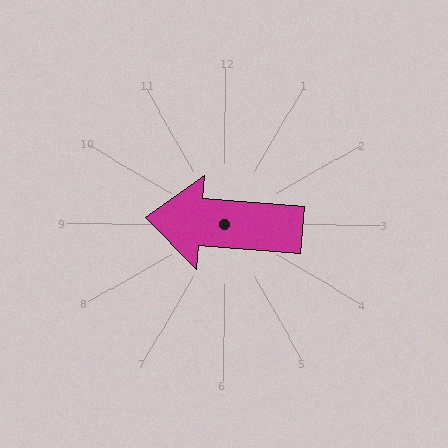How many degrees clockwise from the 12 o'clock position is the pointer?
Approximately 274 degrees.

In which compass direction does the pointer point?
West.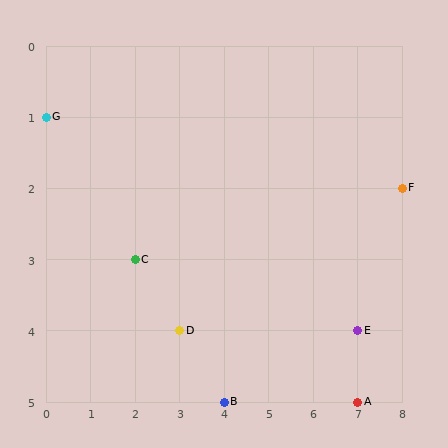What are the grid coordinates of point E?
Point E is at grid coordinates (7, 4).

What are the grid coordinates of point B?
Point B is at grid coordinates (4, 5).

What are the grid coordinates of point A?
Point A is at grid coordinates (7, 5).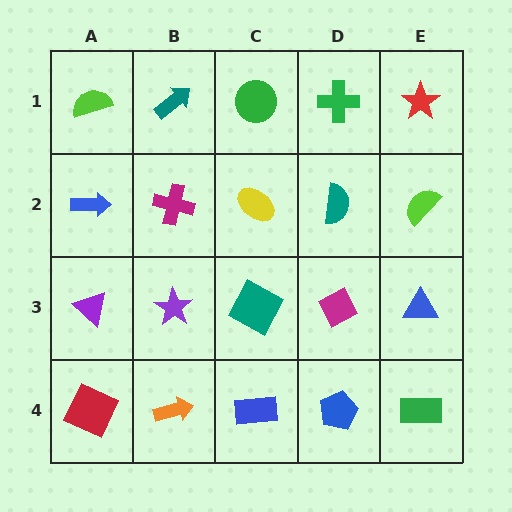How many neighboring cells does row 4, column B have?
3.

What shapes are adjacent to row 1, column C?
A yellow ellipse (row 2, column C), a teal arrow (row 1, column B), a green cross (row 1, column D).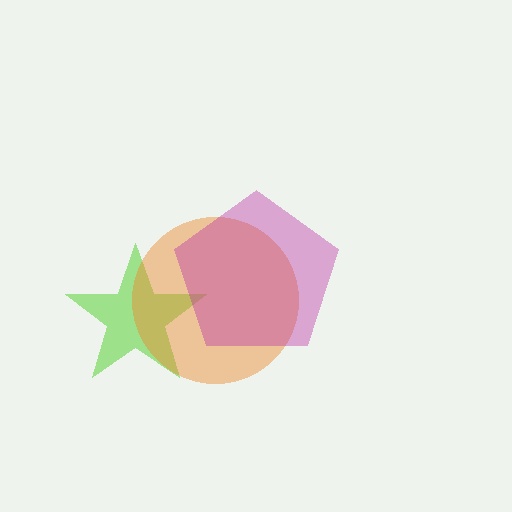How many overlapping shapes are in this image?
There are 3 overlapping shapes in the image.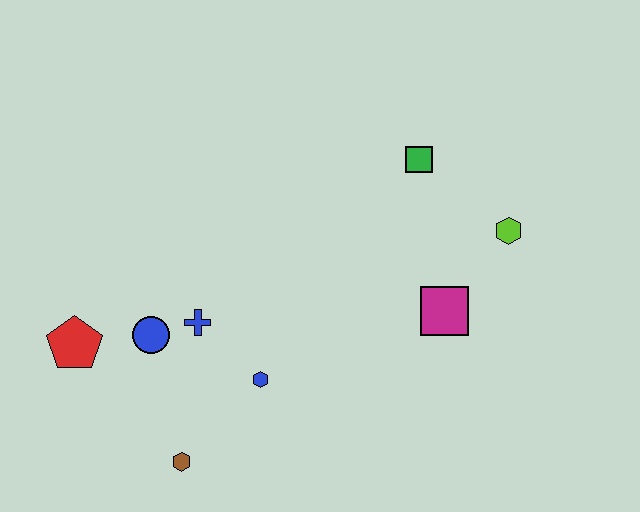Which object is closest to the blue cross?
The blue circle is closest to the blue cross.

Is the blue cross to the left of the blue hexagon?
Yes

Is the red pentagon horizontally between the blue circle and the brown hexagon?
No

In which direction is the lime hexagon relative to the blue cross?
The lime hexagon is to the right of the blue cross.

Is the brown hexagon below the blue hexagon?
Yes